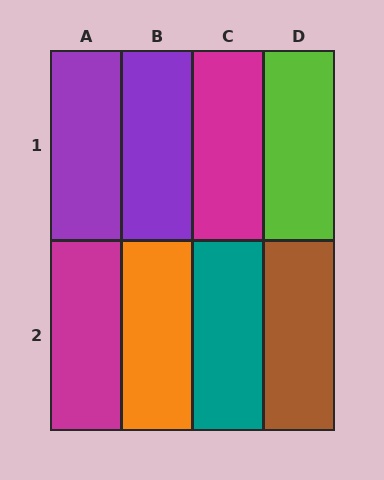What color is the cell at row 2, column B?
Orange.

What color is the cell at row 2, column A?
Magenta.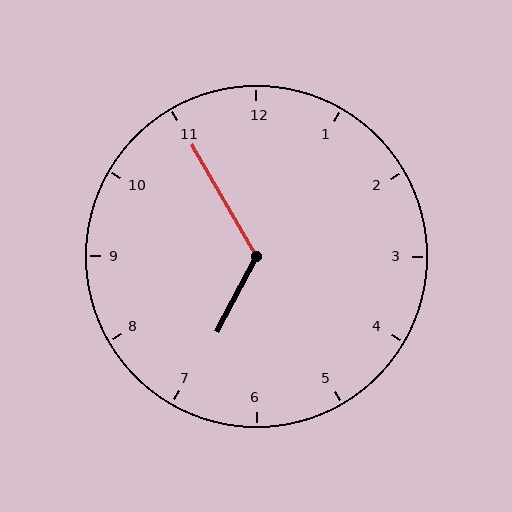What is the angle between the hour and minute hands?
Approximately 122 degrees.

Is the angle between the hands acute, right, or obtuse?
It is obtuse.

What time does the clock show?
6:55.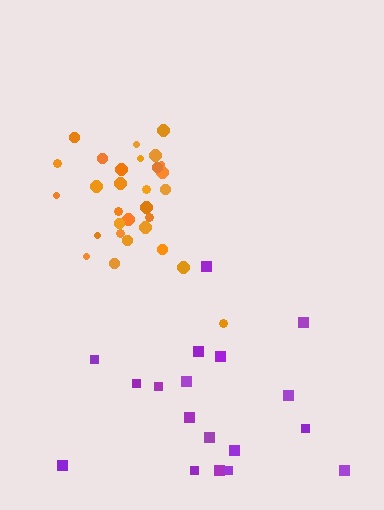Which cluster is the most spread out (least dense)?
Purple.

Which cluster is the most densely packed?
Orange.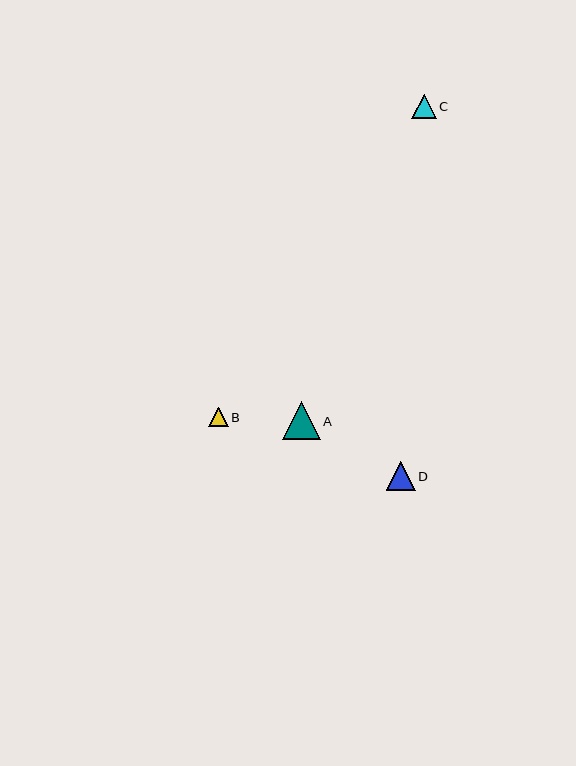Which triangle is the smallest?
Triangle B is the smallest with a size of approximately 19 pixels.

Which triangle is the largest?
Triangle A is the largest with a size of approximately 38 pixels.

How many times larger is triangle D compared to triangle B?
Triangle D is approximately 1.5 times the size of triangle B.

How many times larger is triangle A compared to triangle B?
Triangle A is approximately 2.0 times the size of triangle B.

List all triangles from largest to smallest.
From largest to smallest: A, D, C, B.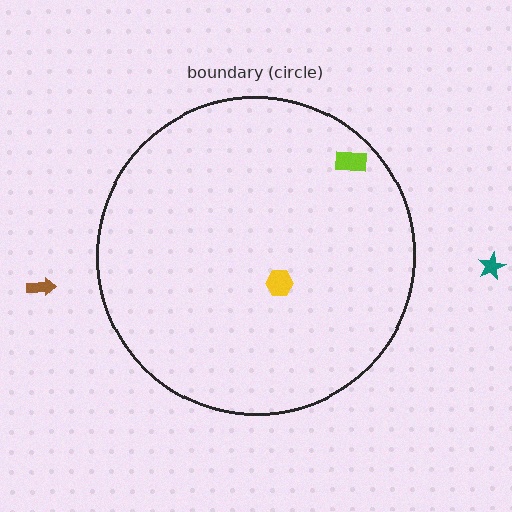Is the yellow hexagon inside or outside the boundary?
Inside.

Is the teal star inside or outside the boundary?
Outside.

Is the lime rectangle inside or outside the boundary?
Inside.